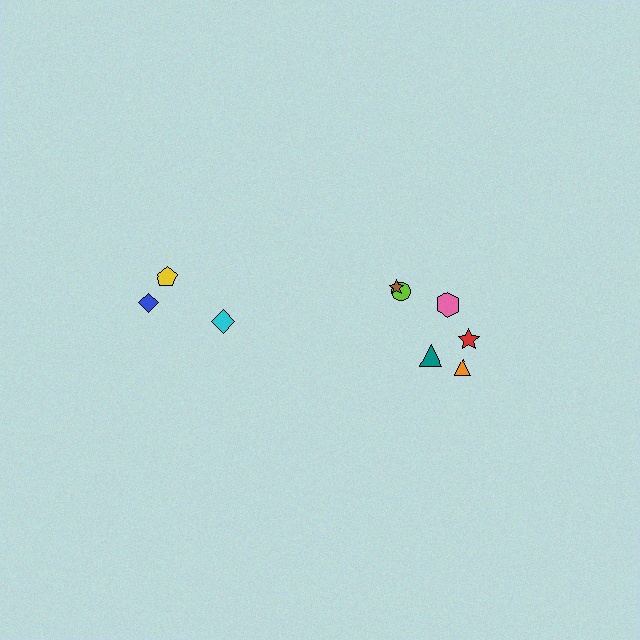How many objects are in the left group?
There are 3 objects.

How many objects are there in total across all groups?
There are 9 objects.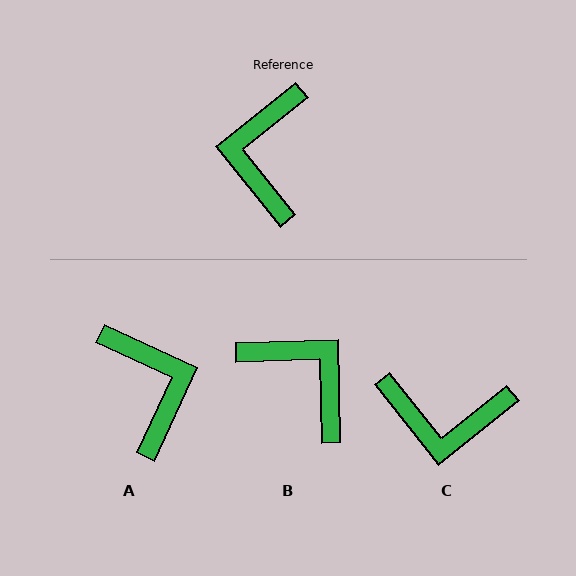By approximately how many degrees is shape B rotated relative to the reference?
Approximately 127 degrees clockwise.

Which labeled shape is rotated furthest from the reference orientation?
A, about 154 degrees away.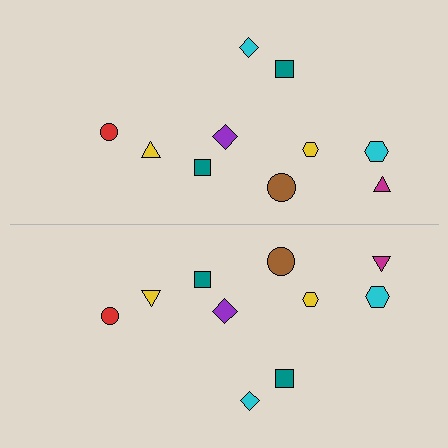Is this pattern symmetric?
Yes, this pattern has bilateral (reflection) symmetry.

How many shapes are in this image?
There are 20 shapes in this image.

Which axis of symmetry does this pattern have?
The pattern has a horizontal axis of symmetry running through the center of the image.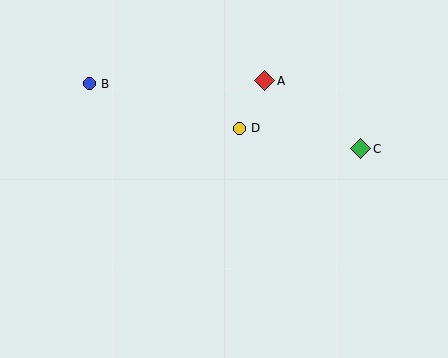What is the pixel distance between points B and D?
The distance between B and D is 156 pixels.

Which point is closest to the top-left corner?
Point B is closest to the top-left corner.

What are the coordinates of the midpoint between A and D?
The midpoint between A and D is at (252, 105).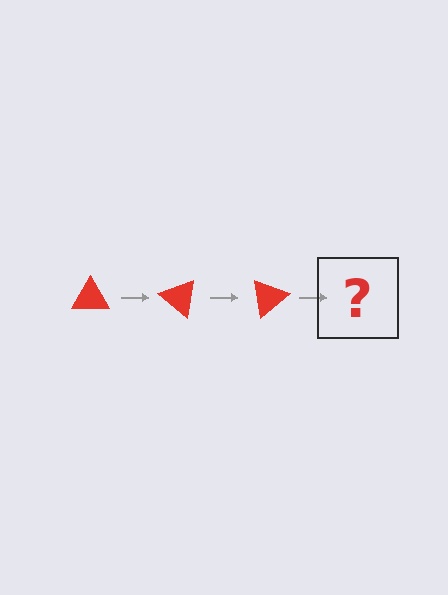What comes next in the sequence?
The next element should be a red triangle rotated 120 degrees.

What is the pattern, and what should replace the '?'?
The pattern is that the triangle rotates 40 degrees each step. The '?' should be a red triangle rotated 120 degrees.